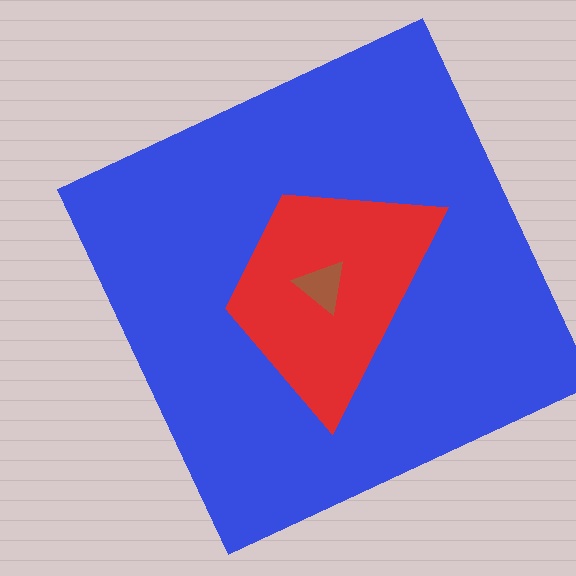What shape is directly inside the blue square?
The red trapezoid.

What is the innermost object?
The brown triangle.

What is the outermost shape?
The blue square.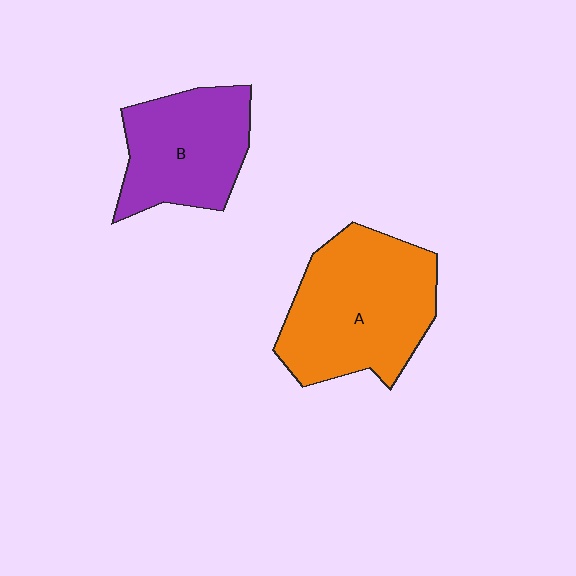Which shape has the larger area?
Shape A (orange).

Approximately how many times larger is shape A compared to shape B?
Approximately 1.4 times.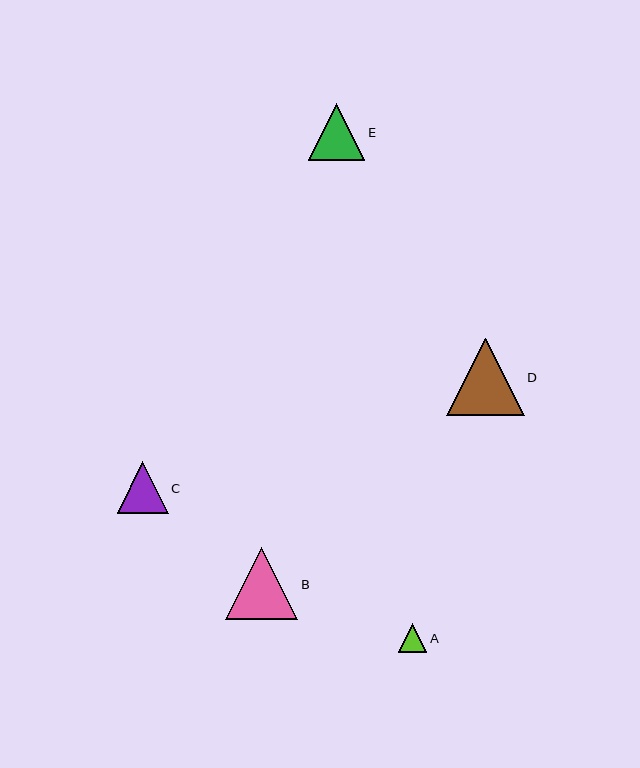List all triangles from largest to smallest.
From largest to smallest: D, B, E, C, A.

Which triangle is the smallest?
Triangle A is the smallest with a size of approximately 29 pixels.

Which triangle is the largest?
Triangle D is the largest with a size of approximately 78 pixels.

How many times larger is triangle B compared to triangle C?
Triangle B is approximately 1.4 times the size of triangle C.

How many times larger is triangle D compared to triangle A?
Triangle D is approximately 2.7 times the size of triangle A.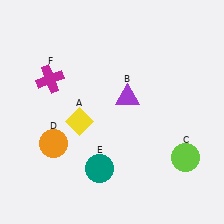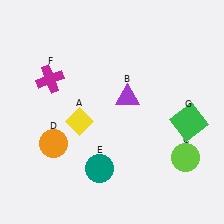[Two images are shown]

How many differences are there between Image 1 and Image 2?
There is 1 difference between the two images.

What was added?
A green square (G) was added in Image 2.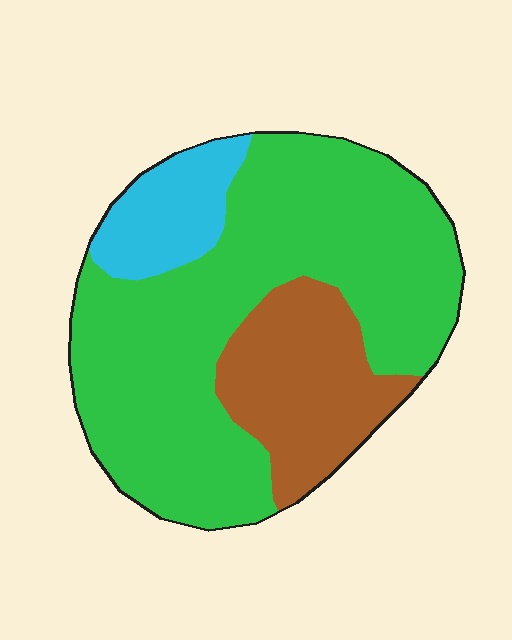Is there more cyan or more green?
Green.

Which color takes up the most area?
Green, at roughly 65%.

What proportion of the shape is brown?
Brown covers about 20% of the shape.